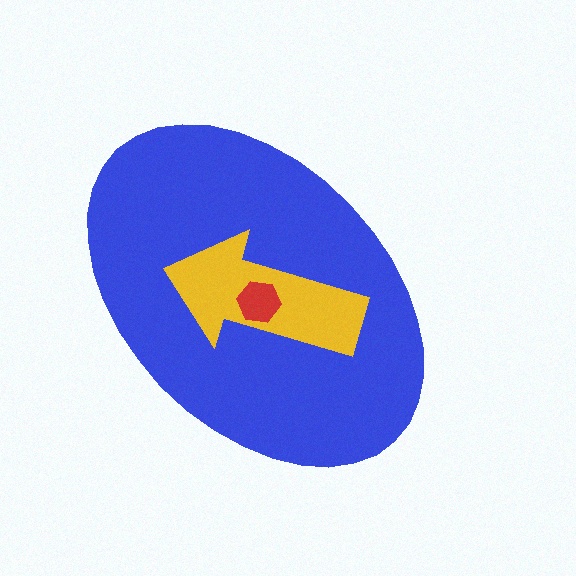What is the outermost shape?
The blue ellipse.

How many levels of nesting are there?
3.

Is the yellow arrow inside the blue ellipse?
Yes.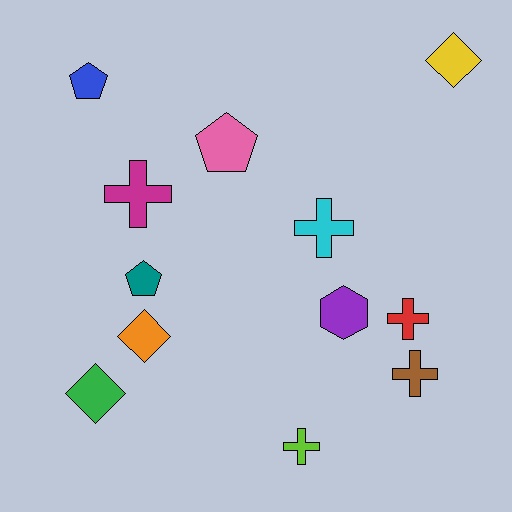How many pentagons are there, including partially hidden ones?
There are 3 pentagons.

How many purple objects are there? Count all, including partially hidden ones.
There is 1 purple object.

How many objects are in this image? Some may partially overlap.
There are 12 objects.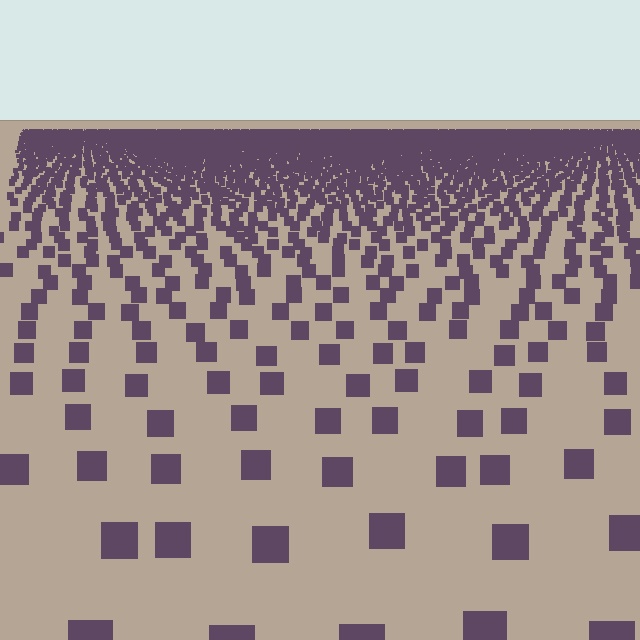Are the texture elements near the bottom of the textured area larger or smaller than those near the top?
Larger. Near the bottom, elements are closer to the viewer and appear at a bigger on-screen size.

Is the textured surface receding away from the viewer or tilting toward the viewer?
The surface is receding away from the viewer. Texture elements get smaller and denser toward the top.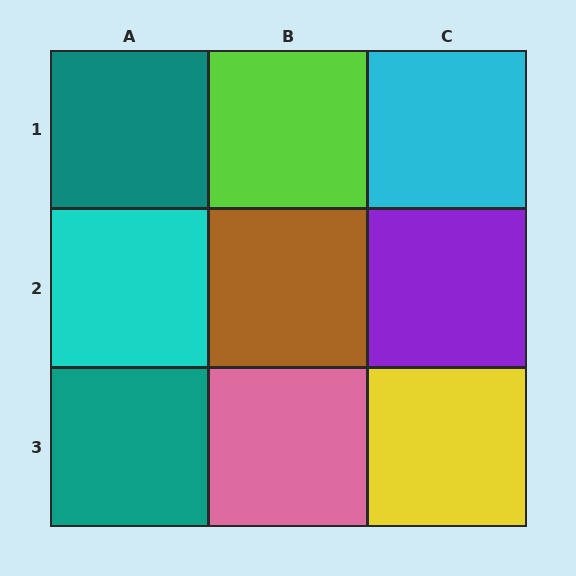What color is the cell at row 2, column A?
Cyan.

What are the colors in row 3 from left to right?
Teal, pink, yellow.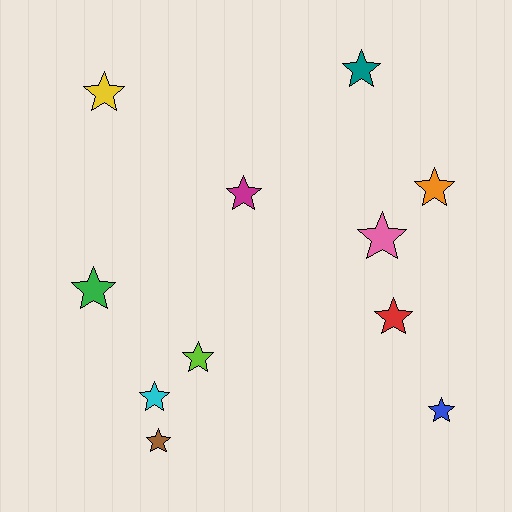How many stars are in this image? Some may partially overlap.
There are 11 stars.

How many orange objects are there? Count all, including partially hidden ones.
There is 1 orange object.